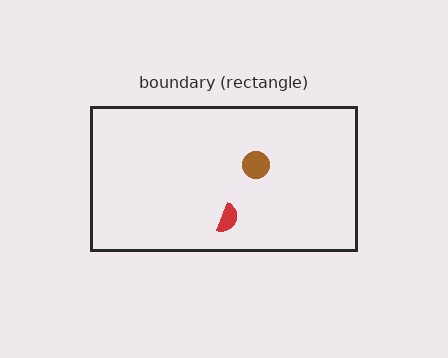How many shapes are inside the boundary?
2 inside, 0 outside.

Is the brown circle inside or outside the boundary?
Inside.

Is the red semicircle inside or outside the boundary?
Inside.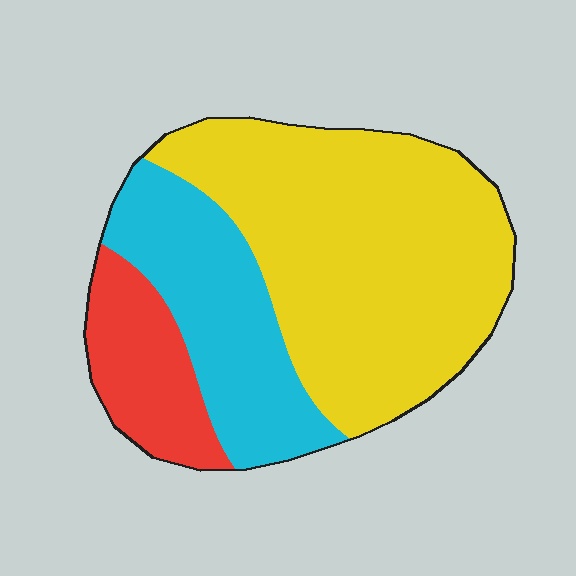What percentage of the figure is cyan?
Cyan covers roughly 25% of the figure.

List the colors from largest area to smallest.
From largest to smallest: yellow, cyan, red.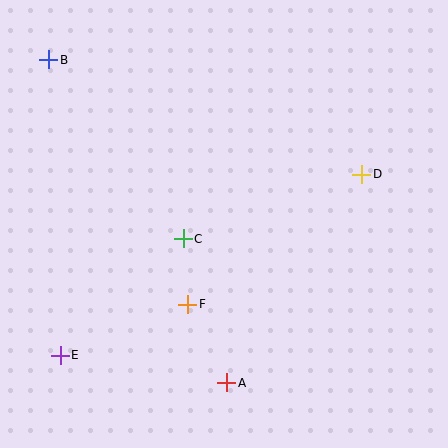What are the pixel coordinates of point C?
Point C is at (183, 239).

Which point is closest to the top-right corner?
Point D is closest to the top-right corner.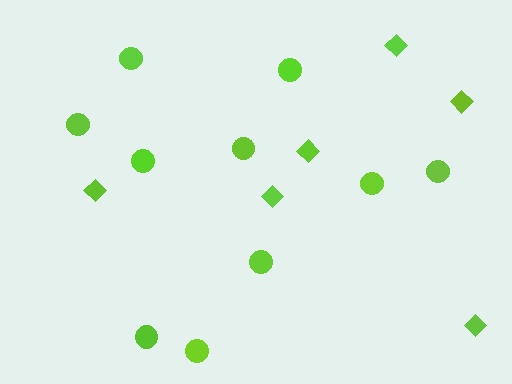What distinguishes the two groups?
There are 2 groups: one group of circles (10) and one group of diamonds (6).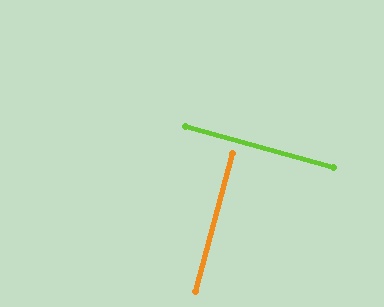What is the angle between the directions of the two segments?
Approximately 89 degrees.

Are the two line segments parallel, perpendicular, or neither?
Perpendicular — they meet at approximately 89°.